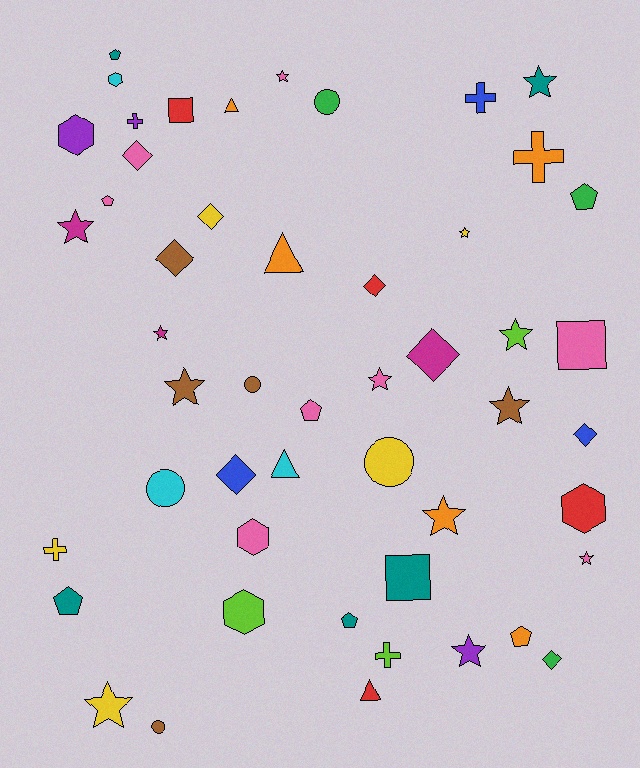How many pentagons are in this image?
There are 7 pentagons.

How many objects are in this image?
There are 50 objects.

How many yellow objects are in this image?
There are 5 yellow objects.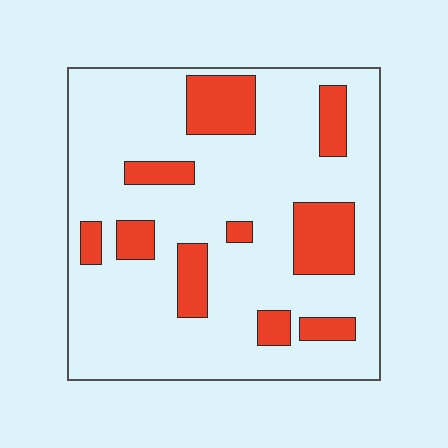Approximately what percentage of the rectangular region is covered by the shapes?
Approximately 20%.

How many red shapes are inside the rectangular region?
10.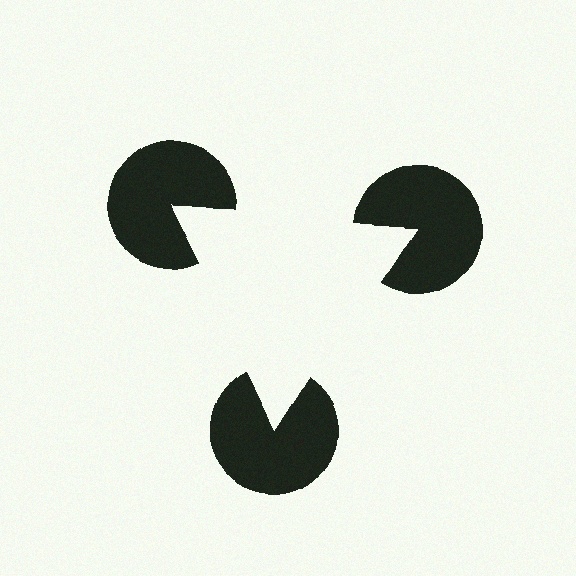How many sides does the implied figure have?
3 sides.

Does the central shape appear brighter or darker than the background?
It typically appears slightly brighter than the background, even though no actual brightness change is drawn.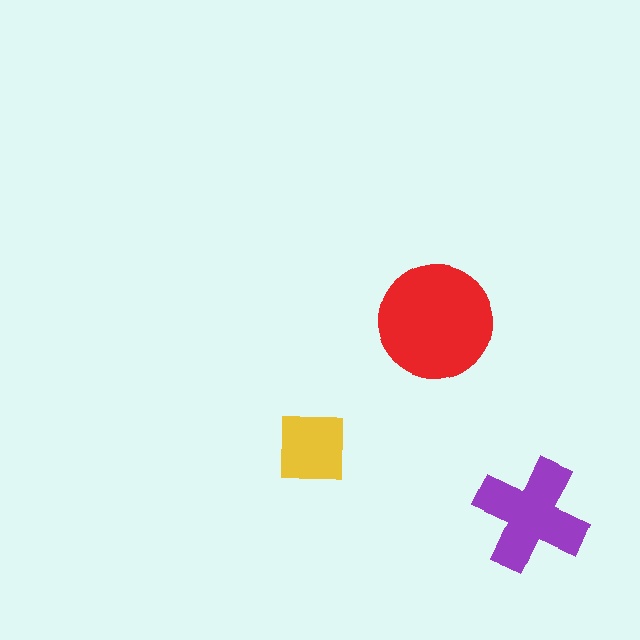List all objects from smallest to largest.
The yellow square, the purple cross, the red circle.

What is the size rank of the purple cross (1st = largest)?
2nd.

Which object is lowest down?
The purple cross is bottommost.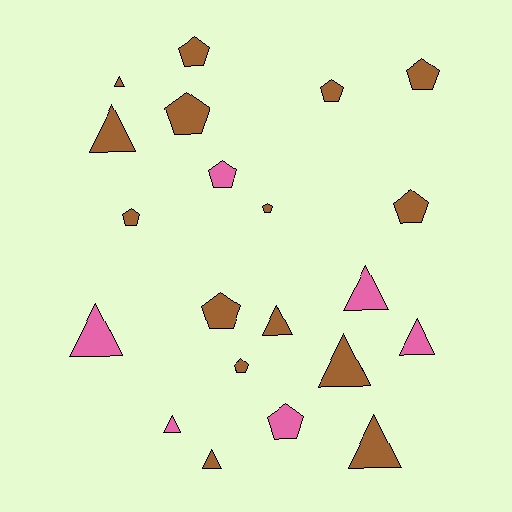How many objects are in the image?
There are 21 objects.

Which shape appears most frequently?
Pentagon, with 11 objects.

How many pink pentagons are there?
There are 2 pink pentagons.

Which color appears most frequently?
Brown, with 15 objects.